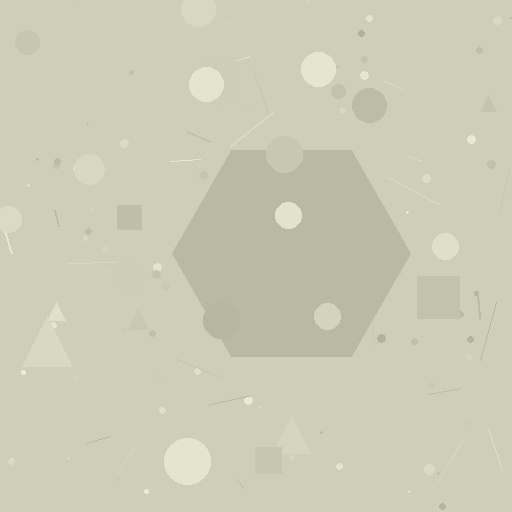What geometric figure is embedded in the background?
A hexagon is embedded in the background.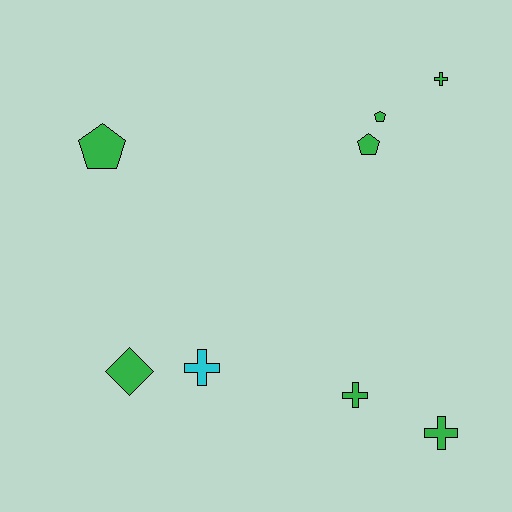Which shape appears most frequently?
Cross, with 4 objects.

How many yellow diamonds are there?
There are no yellow diamonds.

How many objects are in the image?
There are 8 objects.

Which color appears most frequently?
Green, with 7 objects.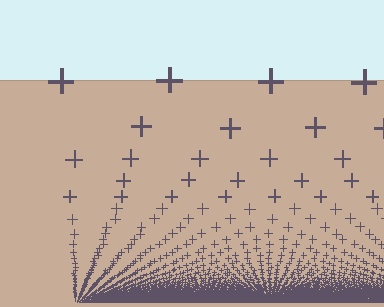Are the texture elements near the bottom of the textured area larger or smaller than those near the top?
Smaller. The gradient is inverted — elements near the bottom are smaller and denser.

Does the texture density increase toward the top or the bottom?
Density increases toward the bottom.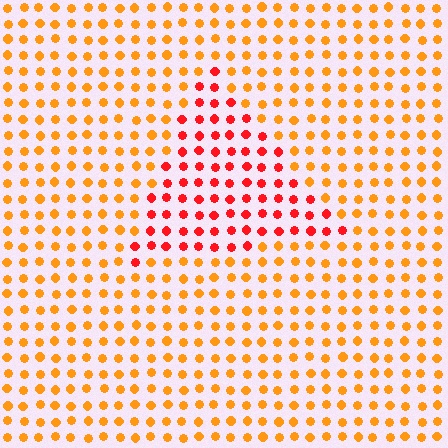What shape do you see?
I see a triangle.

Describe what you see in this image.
The image is filled with small orange elements in a uniform arrangement. A triangle-shaped region is visible where the elements are tinted to a slightly different hue, forming a subtle color boundary.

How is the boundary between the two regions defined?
The boundary is defined purely by a slight shift in hue (about 37 degrees). Spacing, size, and orientation are identical on both sides.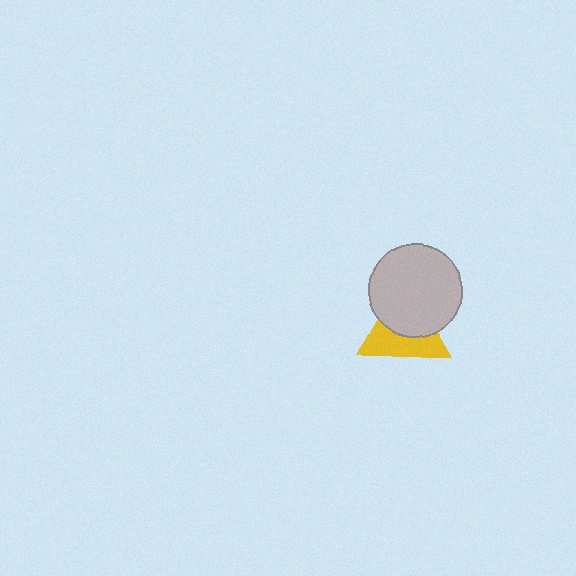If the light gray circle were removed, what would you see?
You would see the complete yellow triangle.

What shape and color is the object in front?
The object in front is a light gray circle.